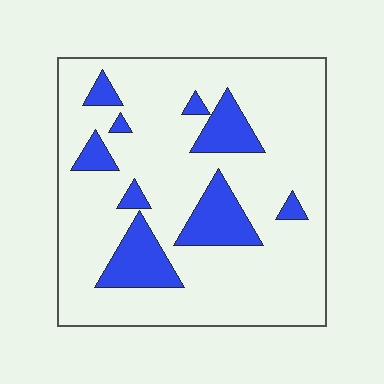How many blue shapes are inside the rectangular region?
9.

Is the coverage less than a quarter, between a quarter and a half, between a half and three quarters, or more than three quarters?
Less than a quarter.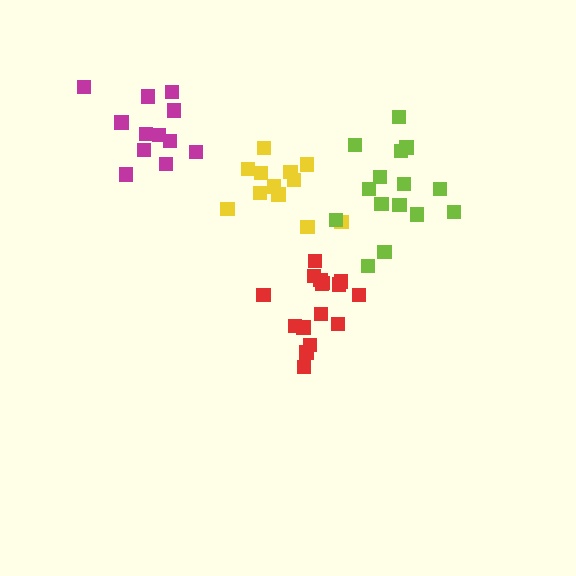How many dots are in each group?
Group 1: 12 dots, Group 2: 12 dots, Group 3: 15 dots, Group 4: 16 dots (55 total).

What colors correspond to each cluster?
The clusters are colored: yellow, magenta, lime, red.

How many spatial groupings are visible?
There are 4 spatial groupings.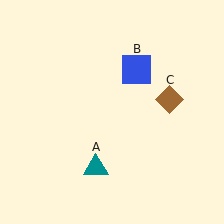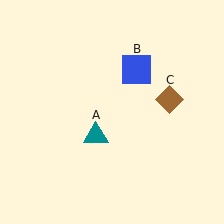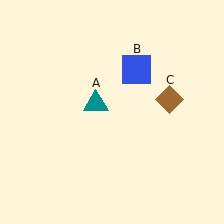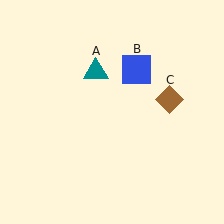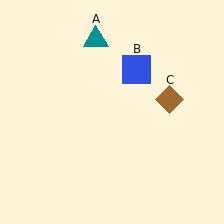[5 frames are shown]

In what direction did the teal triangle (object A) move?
The teal triangle (object A) moved up.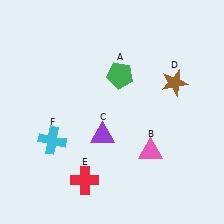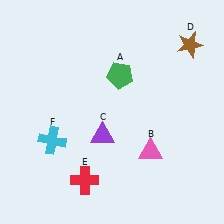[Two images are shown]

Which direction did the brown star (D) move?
The brown star (D) moved up.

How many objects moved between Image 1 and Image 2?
1 object moved between the two images.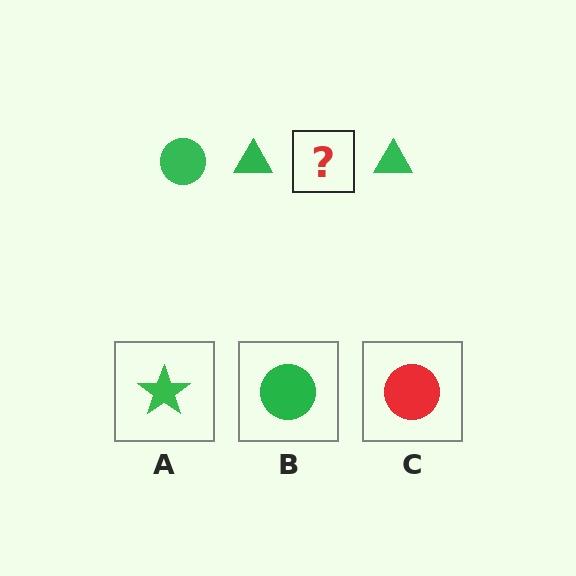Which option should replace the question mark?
Option B.